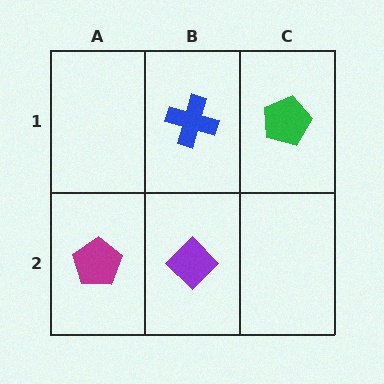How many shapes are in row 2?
2 shapes.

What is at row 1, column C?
A green pentagon.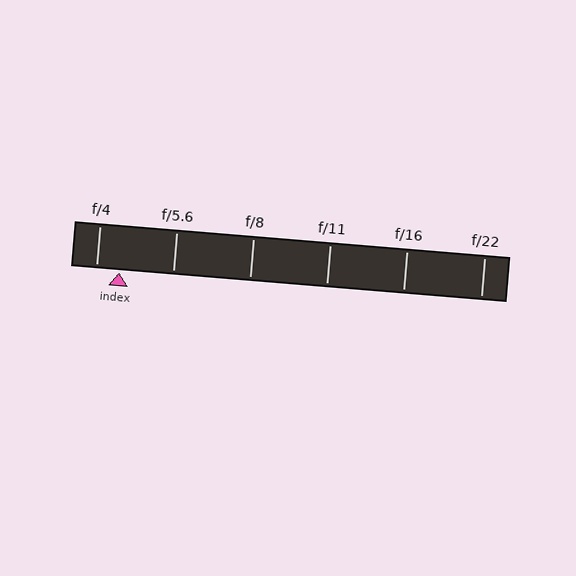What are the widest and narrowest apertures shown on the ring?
The widest aperture shown is f/4 and the narrowest is f/22.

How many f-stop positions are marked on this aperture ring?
There are 6 f-stop positions marked.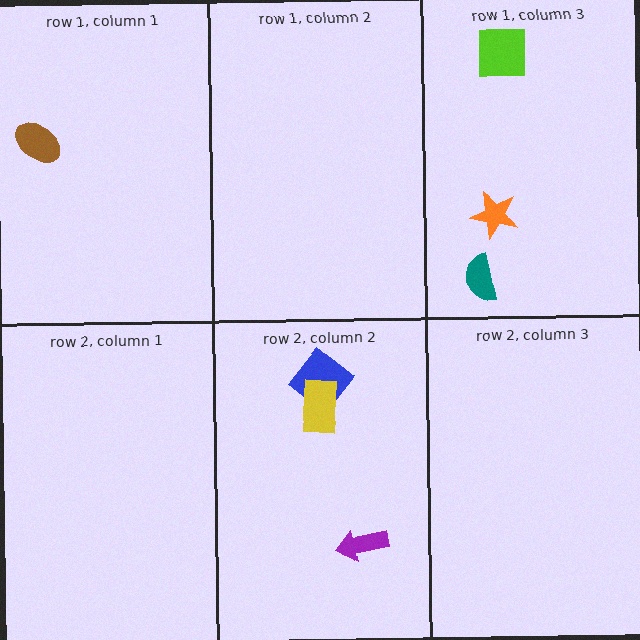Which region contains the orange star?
The row 1, column 3 region.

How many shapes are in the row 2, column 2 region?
3.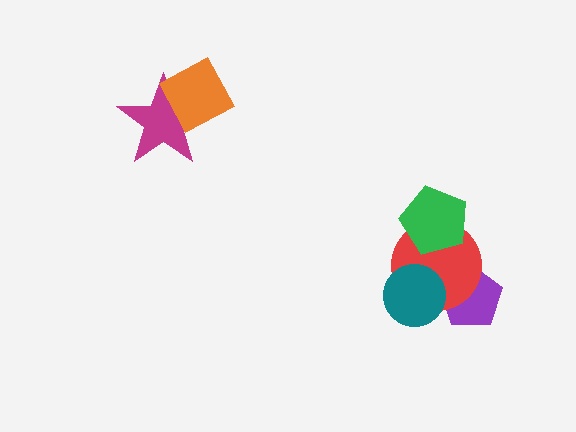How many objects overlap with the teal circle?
2 objects overlap with the teal circle.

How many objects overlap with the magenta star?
1 object overlaps with the magenta star.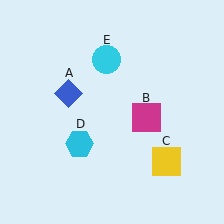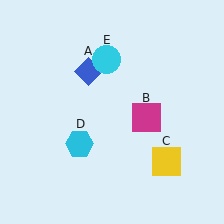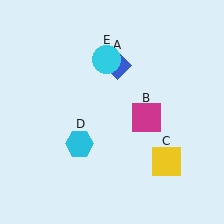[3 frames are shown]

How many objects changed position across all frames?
1 object changed position: blue diamond (object A).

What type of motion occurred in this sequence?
The blue diamond (object A) rotated clockwise around the center of the scene.